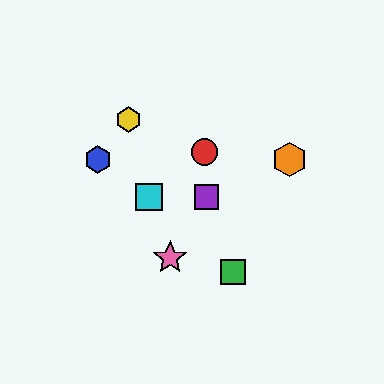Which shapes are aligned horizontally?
The purple square, the cyan square are aligned horizontally.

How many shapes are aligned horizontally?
2 shapes (the purple square, the cyan square) are aligned horizontally.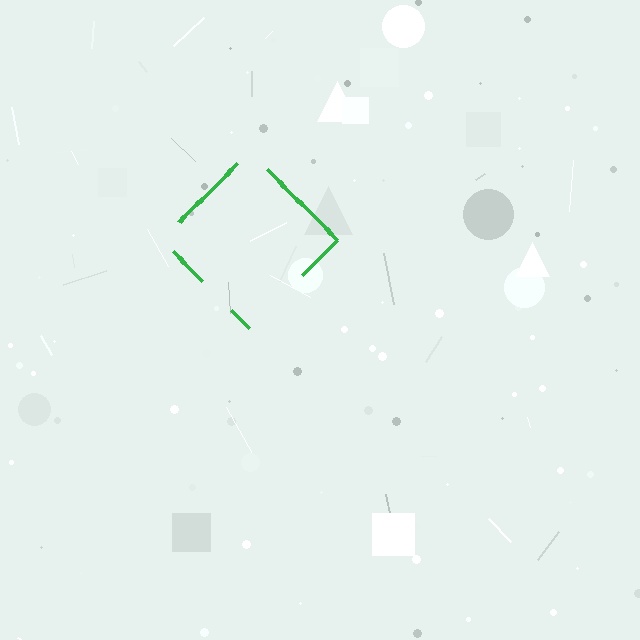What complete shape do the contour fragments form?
The contour fragments form a diamond.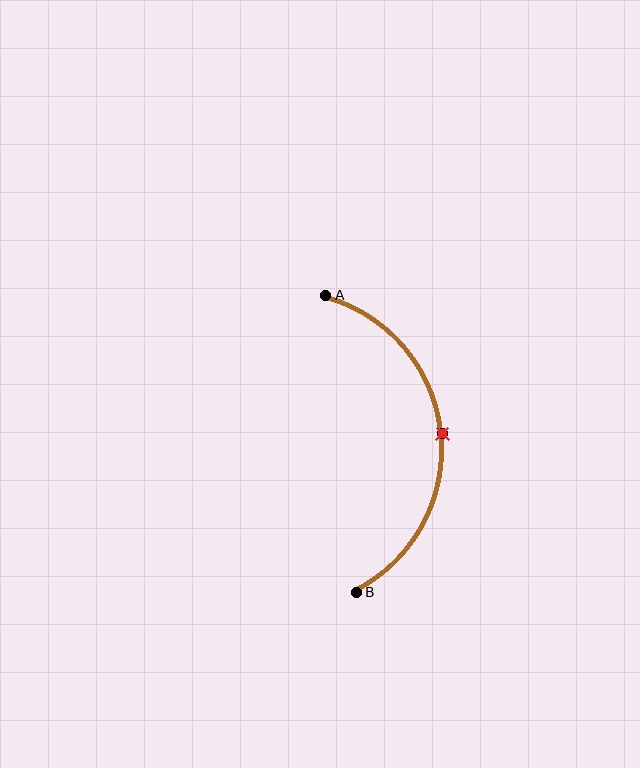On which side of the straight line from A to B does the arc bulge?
The arc bulges to the right of the straight line connecting A and B.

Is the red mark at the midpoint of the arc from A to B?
Yes. The red mark lies on the arc at equal arc-length from both A and B — it is the arc midpoint.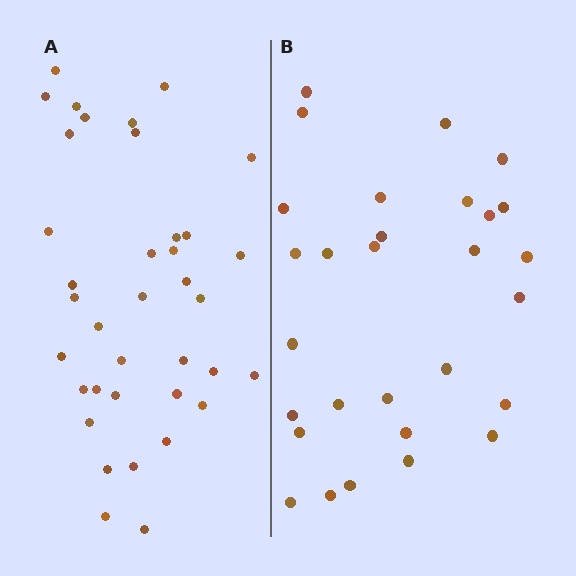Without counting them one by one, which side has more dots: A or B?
Region A (the left region) has more dots.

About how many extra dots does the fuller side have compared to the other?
Region A has roughly 8 or so more dots than region B.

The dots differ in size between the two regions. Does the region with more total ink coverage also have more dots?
No. Region B has more total ink coverage because its dots are larger, but region A actually contains more individual dots. Total area can be misleading — the number of items is what matters here.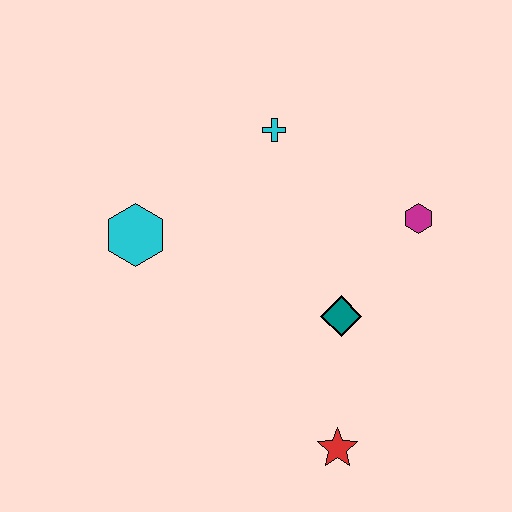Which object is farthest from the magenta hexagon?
The cyan hexagon is farthest from the magenta hexagon.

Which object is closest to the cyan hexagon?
The cyan cross is closest to the cyan hexagon.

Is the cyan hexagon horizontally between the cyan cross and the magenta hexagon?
No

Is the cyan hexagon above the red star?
Yes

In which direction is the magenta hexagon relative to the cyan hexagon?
The magenta hexagon is to the right of the cyan hexagon.